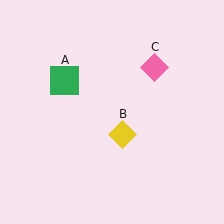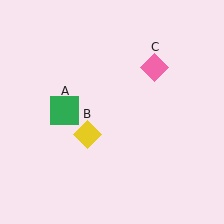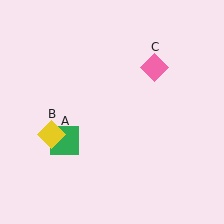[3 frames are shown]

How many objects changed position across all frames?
2 objects changed position: green square (object A), yellow diamond (object B).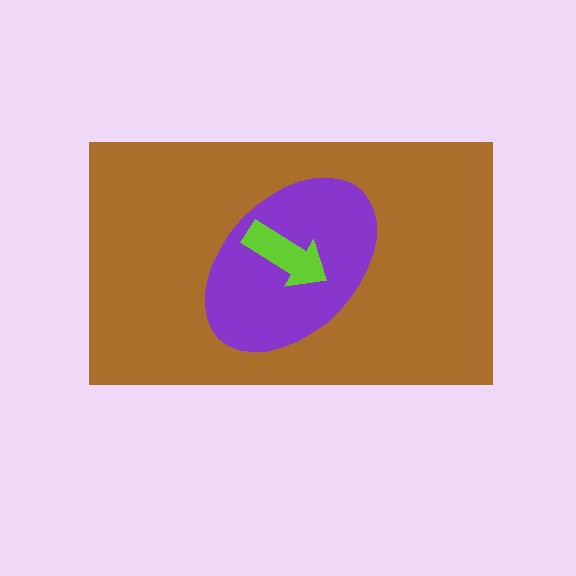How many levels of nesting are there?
3.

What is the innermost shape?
The lime arrow.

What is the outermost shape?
The brown rectangle.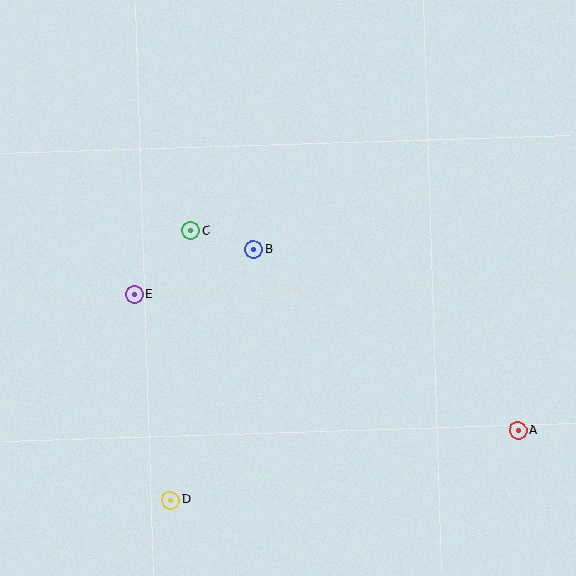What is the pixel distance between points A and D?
The distance between A and D is 354 pixels.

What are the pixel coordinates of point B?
Point B is at (254, 249).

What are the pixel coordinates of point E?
Point E is at (134, 295).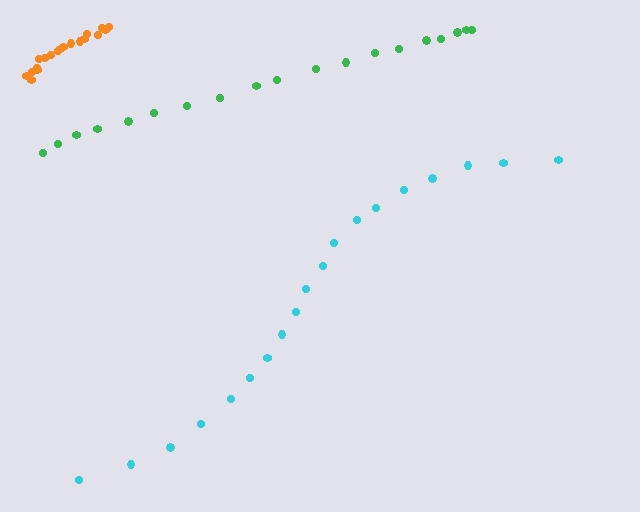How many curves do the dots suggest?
There are 3 distinct paths.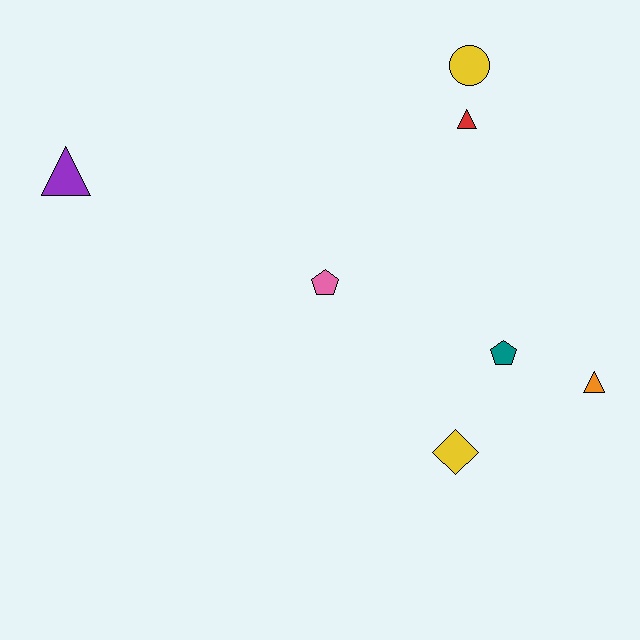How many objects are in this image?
There are 7 objects.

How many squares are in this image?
There are no squares.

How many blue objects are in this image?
There are no blue objects.